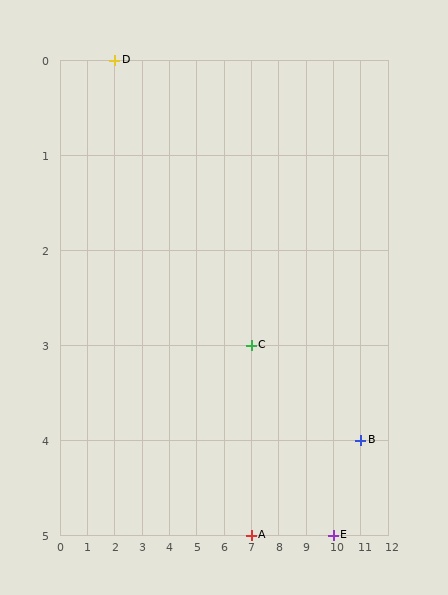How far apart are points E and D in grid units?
Points E and D are 8 columns and 5 rows apart (about 9.4 grid units diagonally).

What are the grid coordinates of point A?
Point A is at grid coordinates (7, 5).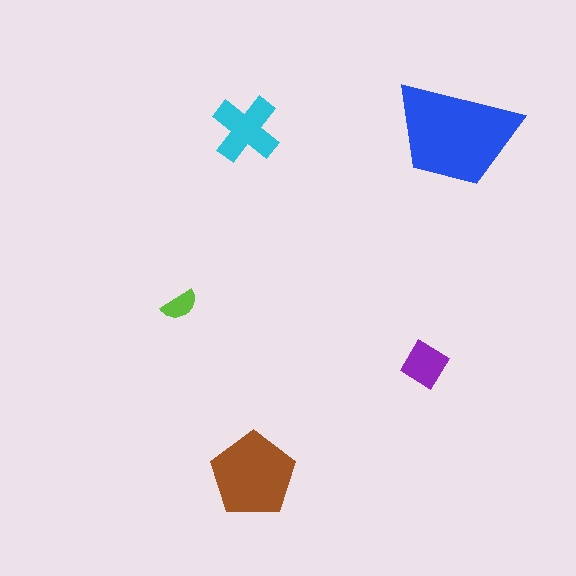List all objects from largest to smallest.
The blue trapezoid, the brown pentagon, the cyan cross, the purple diamond, the lime semicircle.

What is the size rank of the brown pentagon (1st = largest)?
2nd.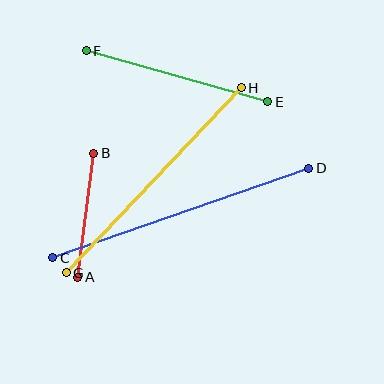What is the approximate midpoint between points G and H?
The midpoint is at approximately (154, 180) pixels.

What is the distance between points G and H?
The distance is approximately 255 pixels.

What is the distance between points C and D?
The distance is approximately 271 pixels.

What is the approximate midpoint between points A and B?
The midpoint is at approximately (86, 215) pixels.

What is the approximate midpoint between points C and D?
The midpoint is at approximately (181, 213) pixels.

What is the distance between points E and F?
The distance is approximately 188 pixels.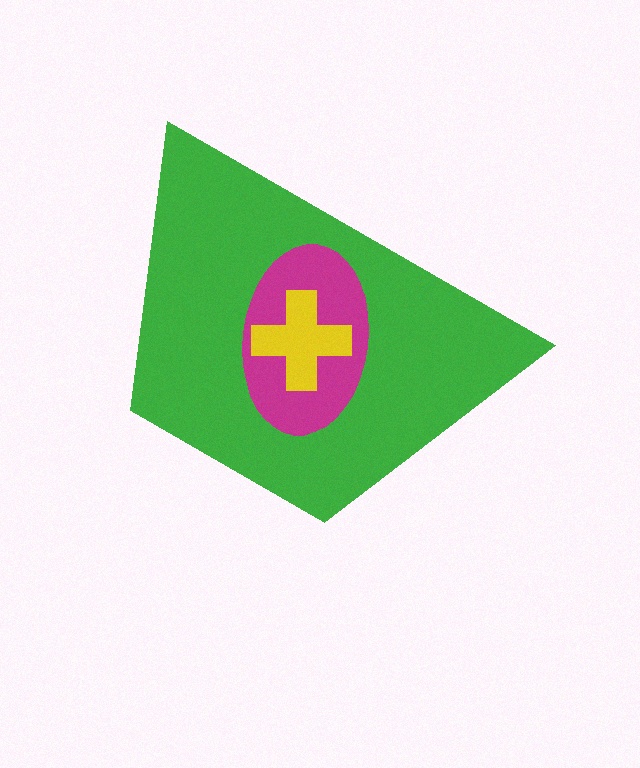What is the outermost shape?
The green trapezoid.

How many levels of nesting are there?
3.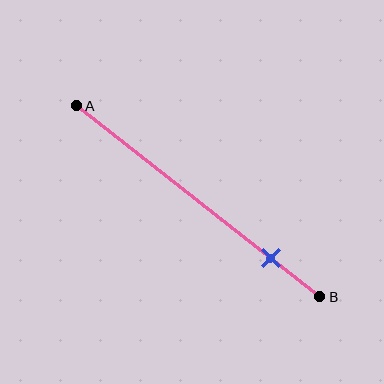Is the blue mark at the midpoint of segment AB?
No, the mark is at about 80% from A, not at the 50% midpoint.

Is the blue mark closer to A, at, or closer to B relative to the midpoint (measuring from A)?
The blue mark is closer to point B than the midpoint of segment AB.